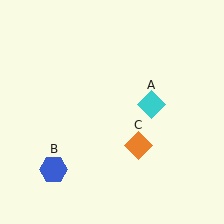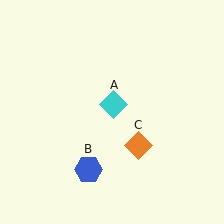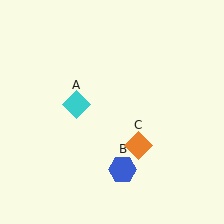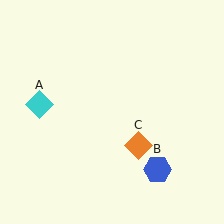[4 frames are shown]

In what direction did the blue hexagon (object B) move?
The blue hexagon (object B) moved right.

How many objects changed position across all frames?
2 objects changed position: cyan diamond (object A), blue hexagon (object B).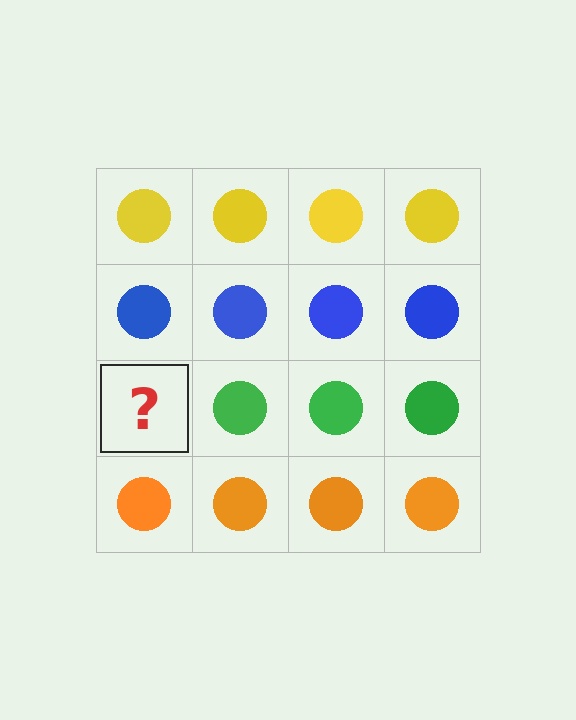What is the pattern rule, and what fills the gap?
The rule is that each row has a consistent color. The gap should be filled with a green circle.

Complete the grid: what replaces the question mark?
The question mark should be replaced with a green circle.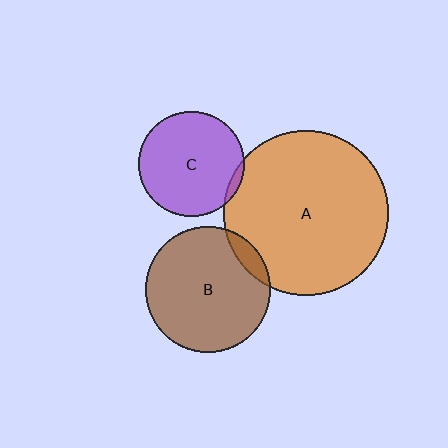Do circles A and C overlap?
Yes.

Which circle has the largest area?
Circle A (orange).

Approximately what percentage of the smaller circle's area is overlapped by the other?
Approximately 5%.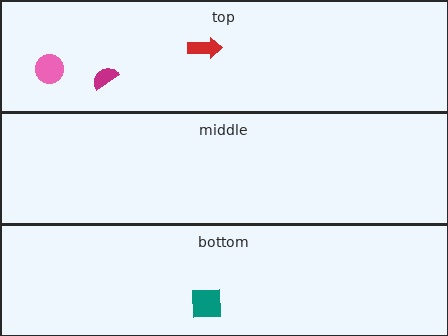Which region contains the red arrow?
The top region.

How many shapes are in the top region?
3.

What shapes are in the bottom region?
The teal square.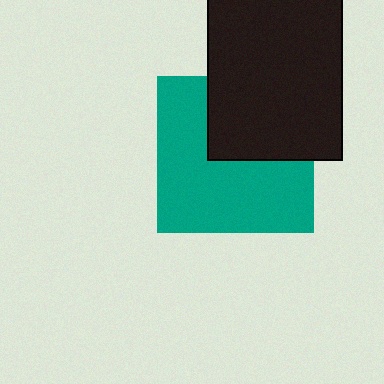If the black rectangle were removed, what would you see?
You would see the complete teal square.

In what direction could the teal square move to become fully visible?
The teal square could move down. That would shift it out from behind the black rectangle entirely.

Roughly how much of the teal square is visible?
About half of it is visible (roughly 63%).